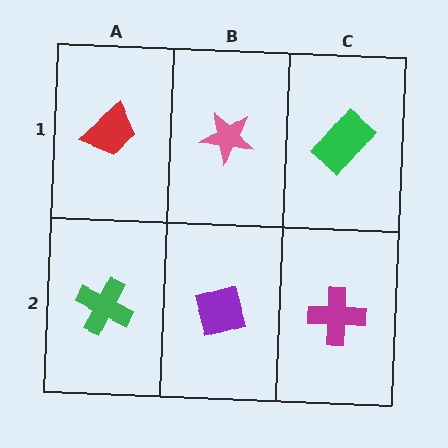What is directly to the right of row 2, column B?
A magenta cross.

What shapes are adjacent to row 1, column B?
A purple square (row 2, column B), a red trapezoid (row 1, column A), a green rectangle (row 1, column C).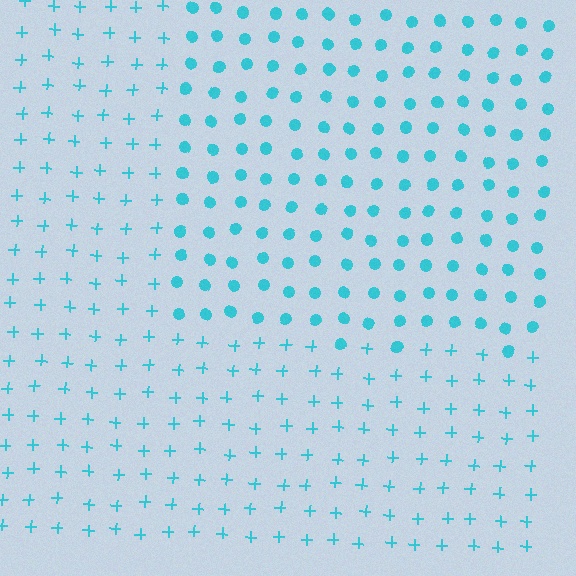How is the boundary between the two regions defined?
The boundary is defined by a change in element shape: circles inside vs. plus signs outside. All elements share the same color and spacing.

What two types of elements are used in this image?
The image uses circles inside the rectangle region and plus signs outside it.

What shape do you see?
I see a rectangle.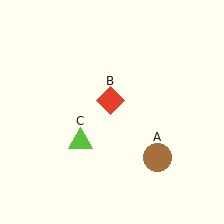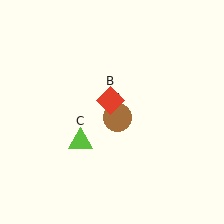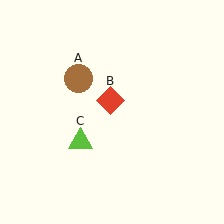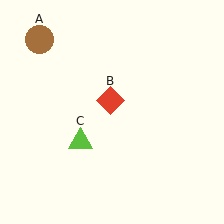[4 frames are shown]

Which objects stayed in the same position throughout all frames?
Red diamond (object B) and lime triangle (object C) remained stationary.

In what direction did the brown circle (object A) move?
The brown circle (object A) moved up and to the left.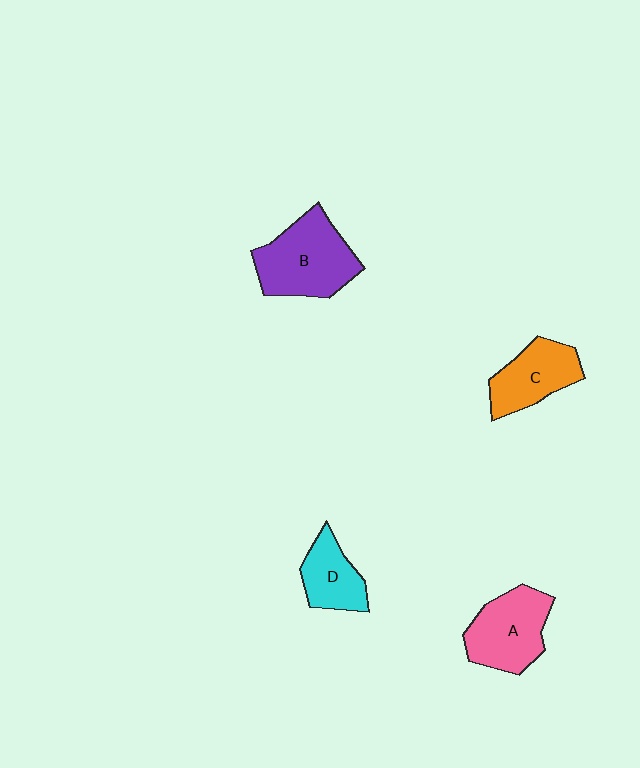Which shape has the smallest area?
Shape D (cyan).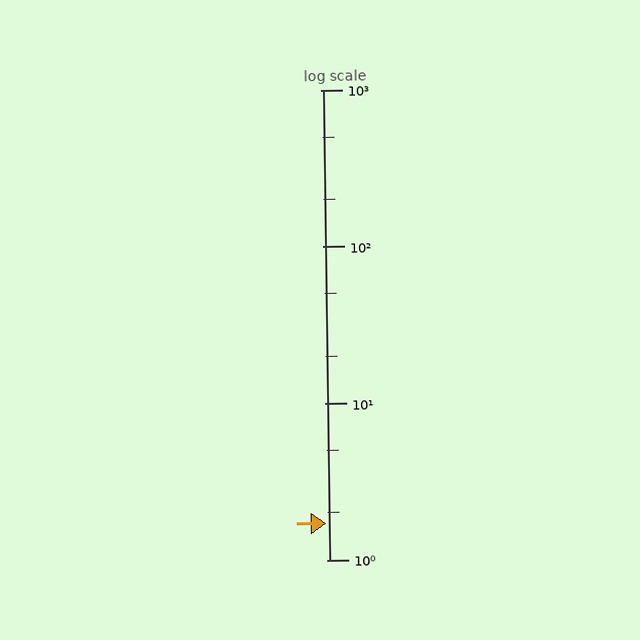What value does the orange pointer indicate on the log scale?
The pointer indicates approximately 1.7.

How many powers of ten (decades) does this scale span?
The scale spans 3 decades, from 1 to 1000.